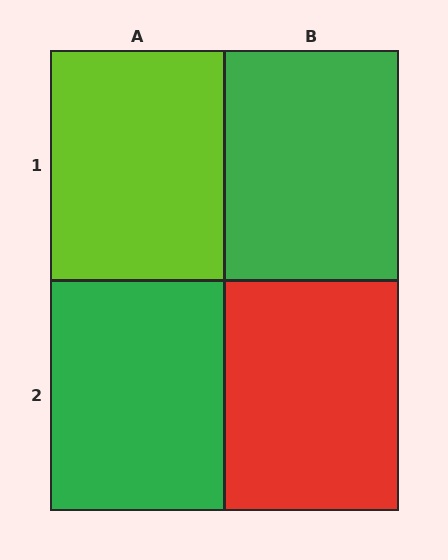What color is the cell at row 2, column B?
Red.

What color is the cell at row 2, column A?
Green.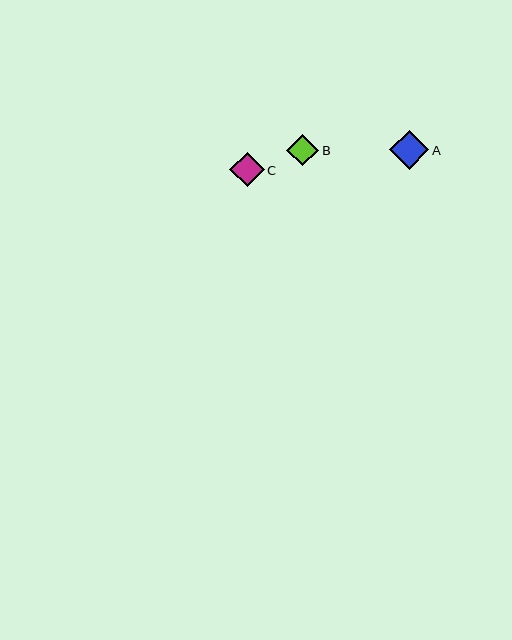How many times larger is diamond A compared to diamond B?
Diamond A is approximately 1.2 times the size of diamond B.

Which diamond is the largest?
Diamond A is the largest with a size of approximately 39 pixels.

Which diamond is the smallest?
Diamond B is the smallest with a size of approximately 32 pixels.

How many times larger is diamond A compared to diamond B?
Diamond A is approximately 1.2 times the size of diamond B.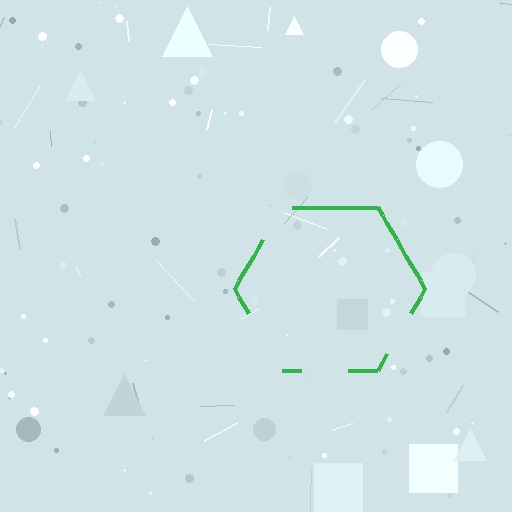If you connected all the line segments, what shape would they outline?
They would outline a hexagon.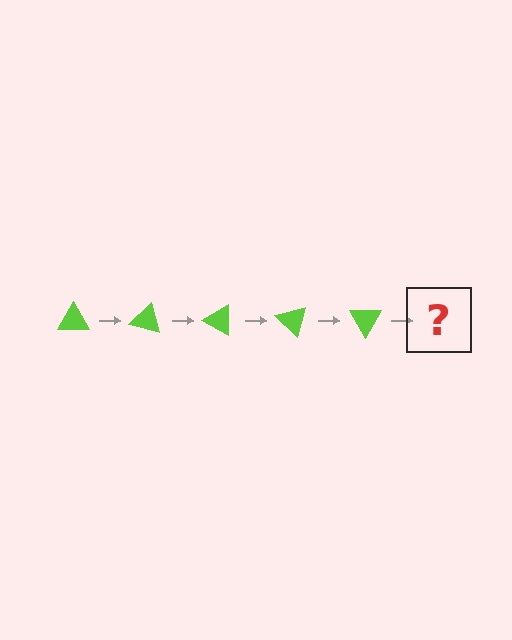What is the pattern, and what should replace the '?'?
The pattern is that the triangle rotates 15 degrees each step. The '?' should be a lime triangle rotated 75 degrees.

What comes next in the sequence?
The next element should be a lime triangle rotated 75 degrees.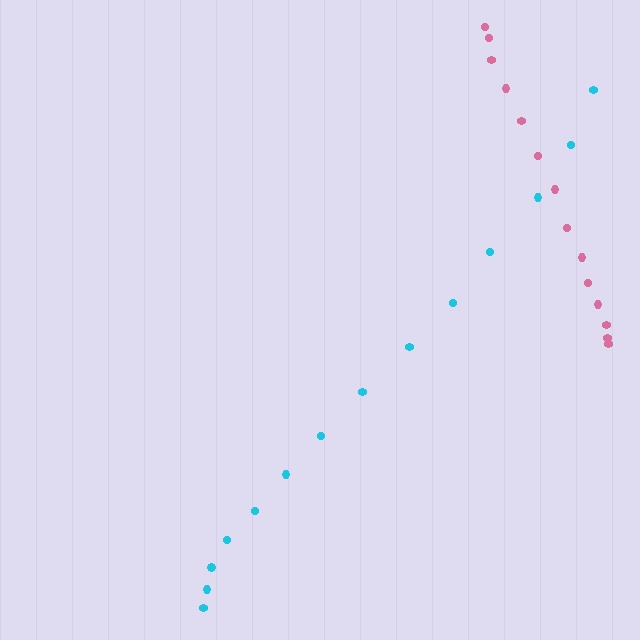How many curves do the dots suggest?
There are 2 distinct paths.